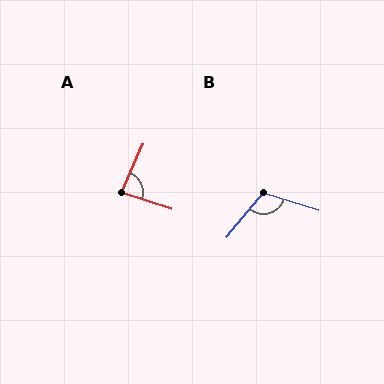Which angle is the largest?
B, at approximately 111 degrees.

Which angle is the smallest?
A, at approximately 84 degrees.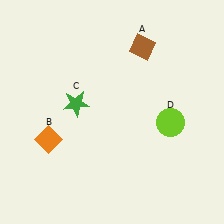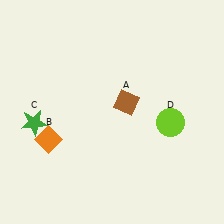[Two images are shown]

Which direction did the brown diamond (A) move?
The brown diamond (A) moved down.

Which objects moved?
The objects that moved are: the brown diamond (A), the green star (C).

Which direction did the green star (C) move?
The green star (C) moved left.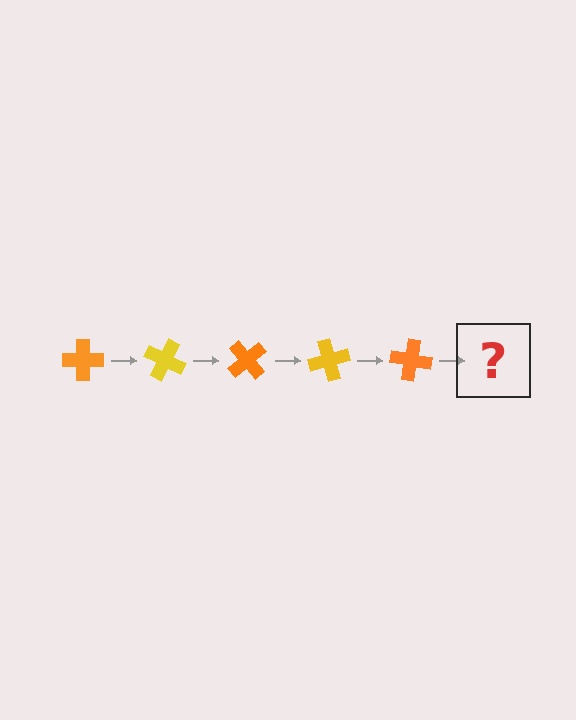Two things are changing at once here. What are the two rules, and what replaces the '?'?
The two rules are that it rotates 25 degrees each step and the color cycles through orange and yellow. The '?' should be a yellow cross, rotated 125 degrees from the start.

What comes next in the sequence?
The next element should be a yellow cross, rotated 125 degrees from the start.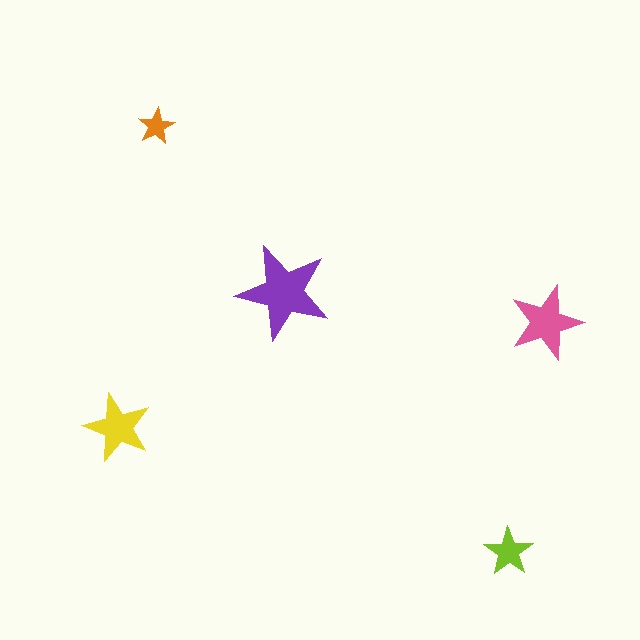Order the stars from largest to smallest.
the purple one, the pink one, the yellow one, the lime one, the orange one.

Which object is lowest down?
The lime star is bottommost.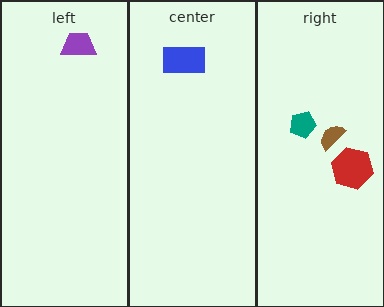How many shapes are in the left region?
1.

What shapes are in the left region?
The purple trapezoid.